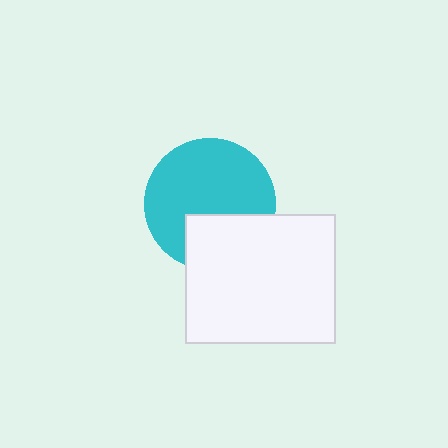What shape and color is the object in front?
The object in front is a white rectangle.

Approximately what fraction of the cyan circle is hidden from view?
Roughly 30% of the cyan circle is hidden behind the white rectangle.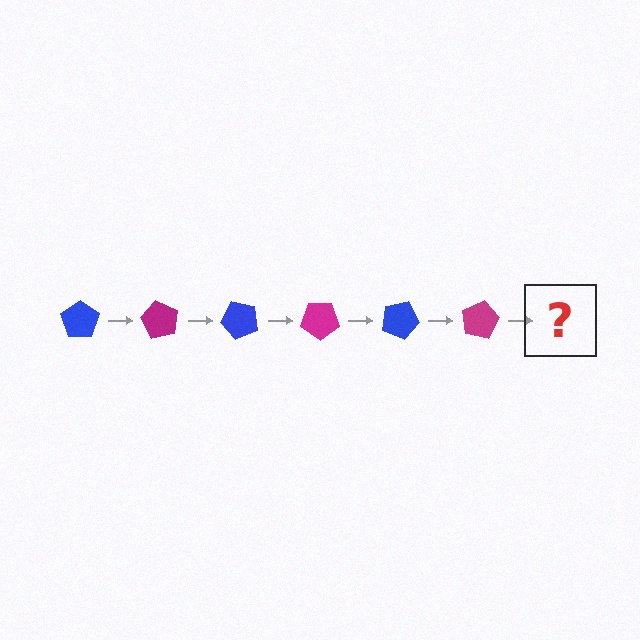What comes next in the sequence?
The next element should be a blue pentagon, rotated 360 degrees from the start.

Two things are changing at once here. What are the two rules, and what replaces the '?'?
The two rules are that it rotates 60 degrees each step and the color cycles through blue and magenta. The '?' should be a blue pentagon, rotated 360 degrees from the start.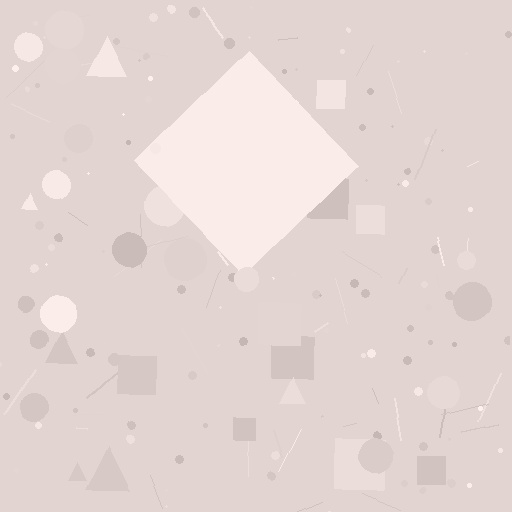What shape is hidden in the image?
A diamond is hidden in the image.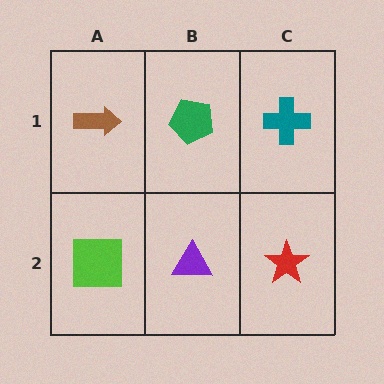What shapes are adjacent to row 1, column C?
A red star (row 2, column C), a green pentagon (row 1, column B).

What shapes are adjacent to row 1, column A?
A lime square (row 2, column A), a green pentagon (row 1, column B).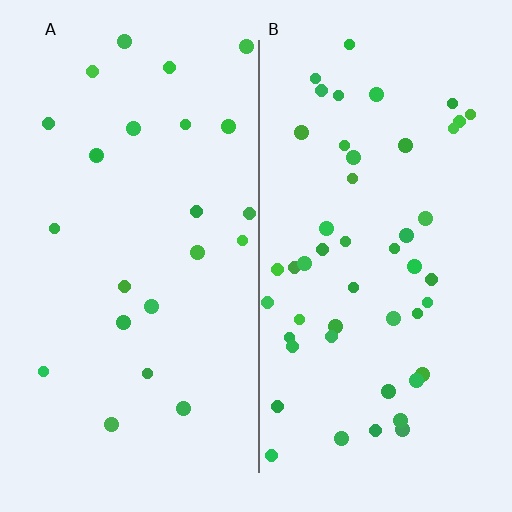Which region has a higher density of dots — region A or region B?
B (the right).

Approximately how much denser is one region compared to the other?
Approximately 2.0× — region B over region A.